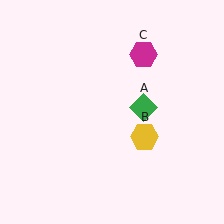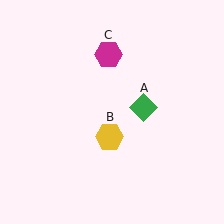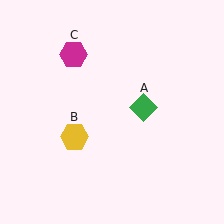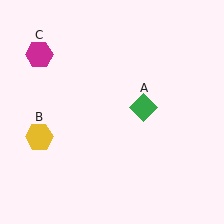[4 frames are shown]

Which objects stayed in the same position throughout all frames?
Green diamond (object A) remained stationary.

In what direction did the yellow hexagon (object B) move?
The yellow hexagon (object B) moved left.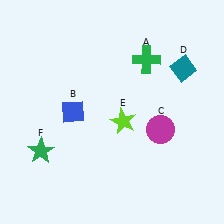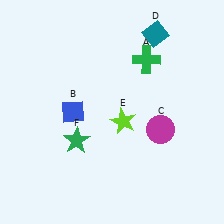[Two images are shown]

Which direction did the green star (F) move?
The green star (F) moved right.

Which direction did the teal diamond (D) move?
The teal diamond (D) moved up.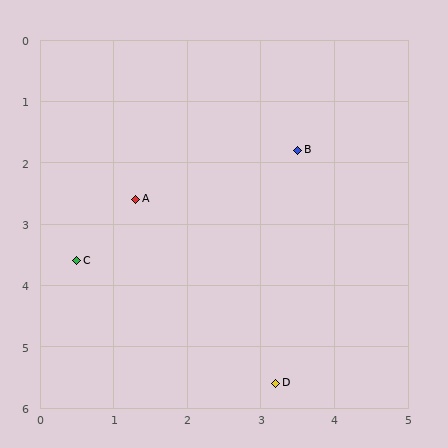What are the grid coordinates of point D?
Point D is at approximately (3.2, 5.6).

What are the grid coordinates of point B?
Point B is at approximately (3.5, 1.8).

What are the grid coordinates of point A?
Point A is at approximately (1.3, 2.6).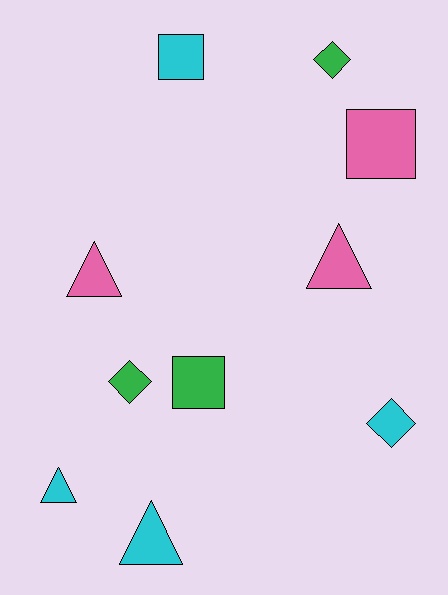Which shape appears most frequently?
Triangle, with 4 objects.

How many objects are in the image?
There are 10 objects.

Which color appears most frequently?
Cyan, with 4 objects.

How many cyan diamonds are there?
There is 1 cyan diamond.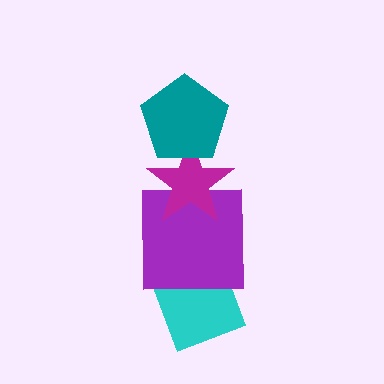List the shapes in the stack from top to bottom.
From top to bottom: the teal pentagon, the magenta star, the purple square, the cyan diamond.